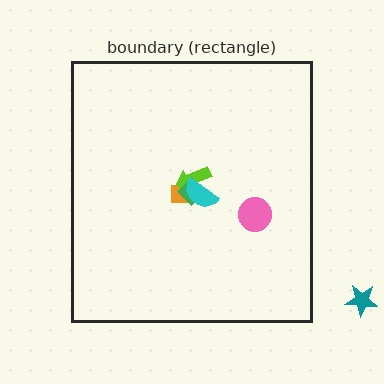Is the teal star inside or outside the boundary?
Outside.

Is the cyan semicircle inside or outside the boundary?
Inside.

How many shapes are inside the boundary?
5 inside, 1 outside.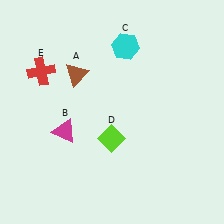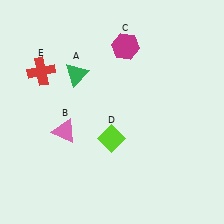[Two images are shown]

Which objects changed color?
A changed from brown to green. B changed from magenta to pink. C changed from cyan to magenta.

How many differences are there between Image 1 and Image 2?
There are 3 differences between the two images.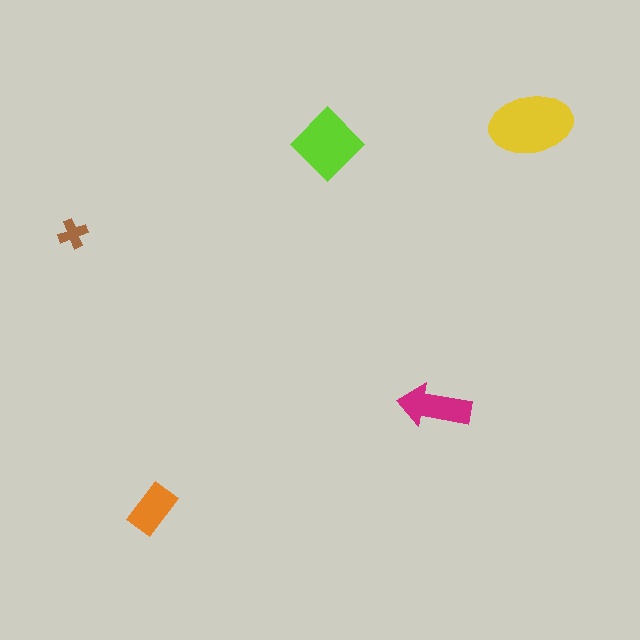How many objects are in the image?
There are 5 objects in the image.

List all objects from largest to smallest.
The yellow ellipse, the lime diamond, the magenta arrow, the orange rectangle, the brown cross.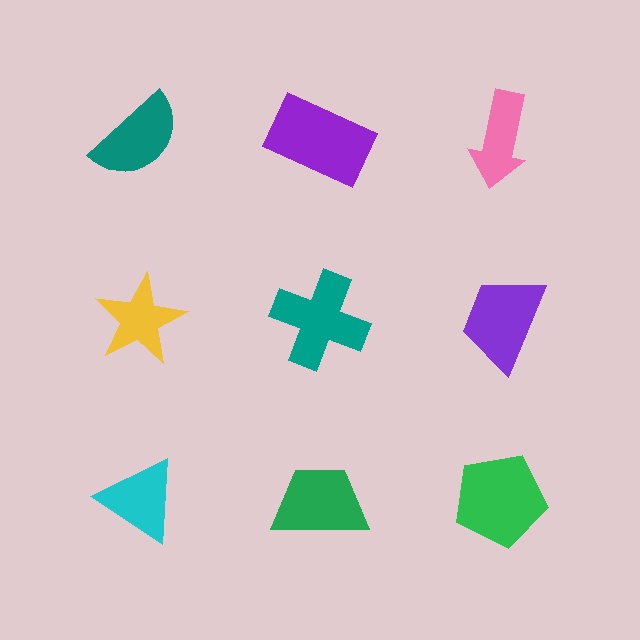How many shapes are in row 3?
3 shapes.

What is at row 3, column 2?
A green trapezoid.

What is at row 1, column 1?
A teal semicircle.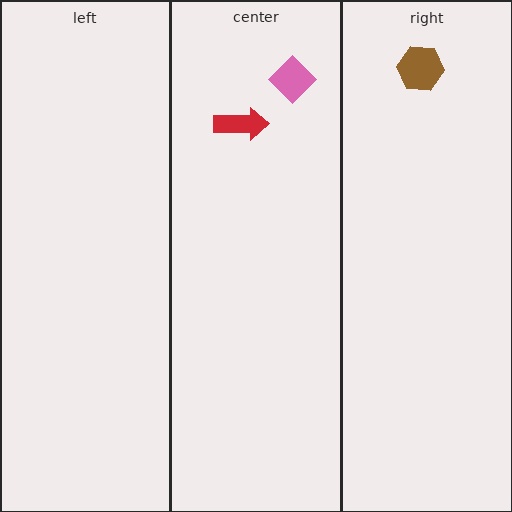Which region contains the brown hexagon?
The right region.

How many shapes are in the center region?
2.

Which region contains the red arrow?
The center region.